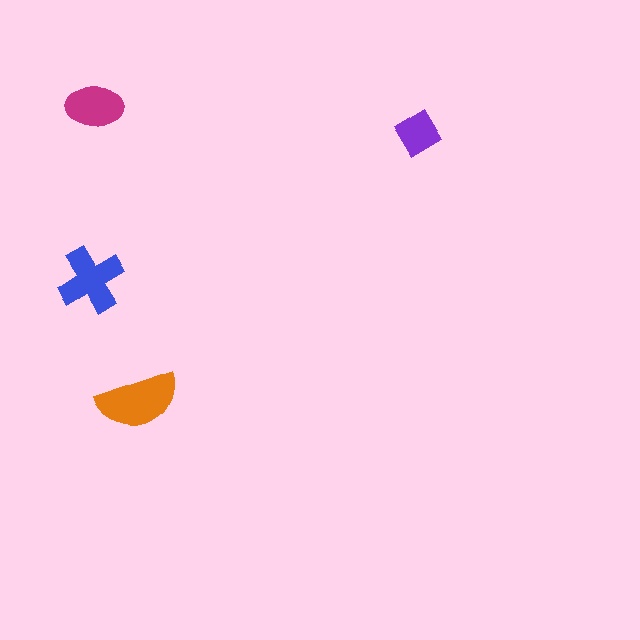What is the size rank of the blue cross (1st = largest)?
2nd.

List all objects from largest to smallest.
The orange semicircle, the blue cross, the magenta ellipse, the purple diamond.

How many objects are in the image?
There are 4 objects in the image.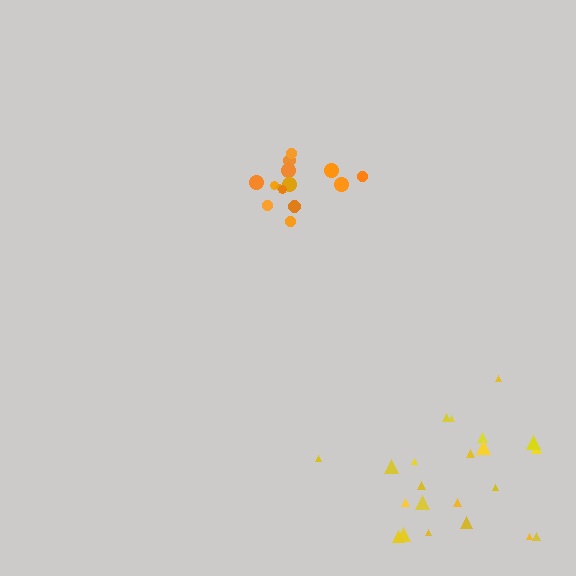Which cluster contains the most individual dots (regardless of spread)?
Yellow (22).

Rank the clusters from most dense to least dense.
orange, yellow.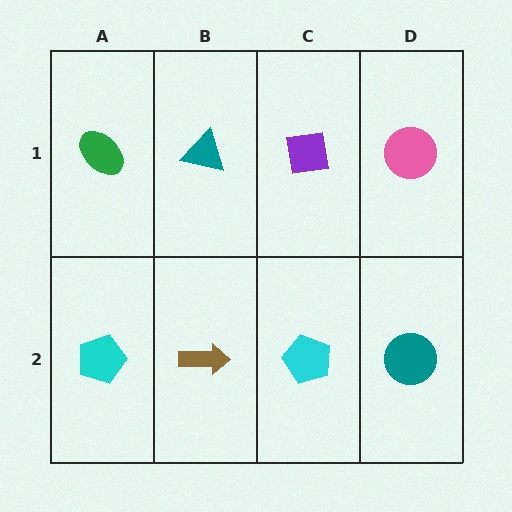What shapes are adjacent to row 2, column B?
A teal triangle (row 1, column B), a cyan pentagon (row 2, column A), a cyan pentagon (row 2, column C).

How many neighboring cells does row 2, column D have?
2.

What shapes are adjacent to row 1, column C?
A cyan pentagon (row 2, column C), a teal triangle (row 1, column B), a pink circle (row 1, column D).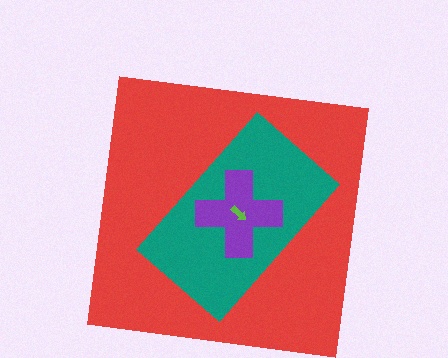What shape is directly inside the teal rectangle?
The purple cross.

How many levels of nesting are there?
4.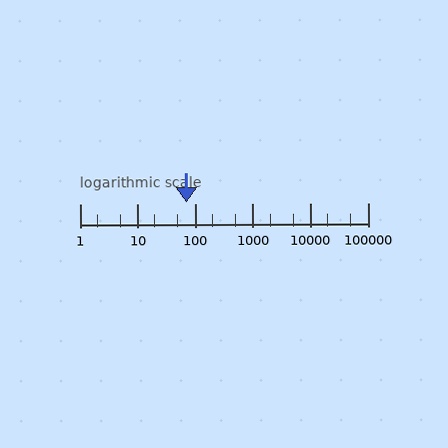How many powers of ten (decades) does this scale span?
The scale spans 5 decades, from 1 to 100000.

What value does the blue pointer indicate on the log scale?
The pointer indicates approximately 71.